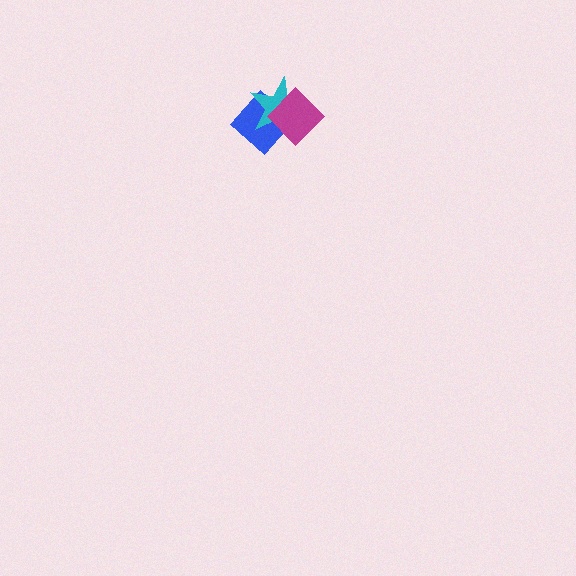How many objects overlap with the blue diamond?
2 objects overlap with the blue diamond.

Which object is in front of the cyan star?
The magenta diamond is in front of the cyan star.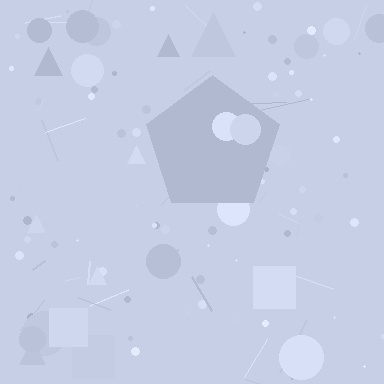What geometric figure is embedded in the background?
A pentagon is embedded in the background.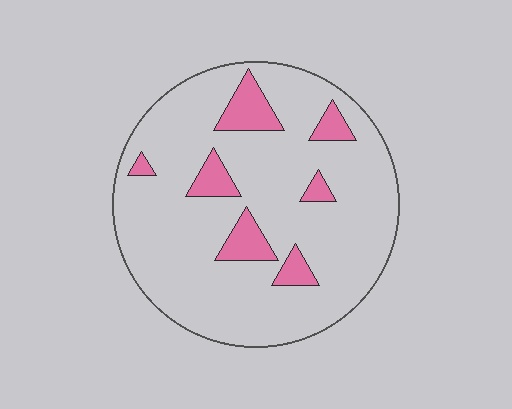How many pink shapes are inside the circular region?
7.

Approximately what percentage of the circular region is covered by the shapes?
Approximately 15%.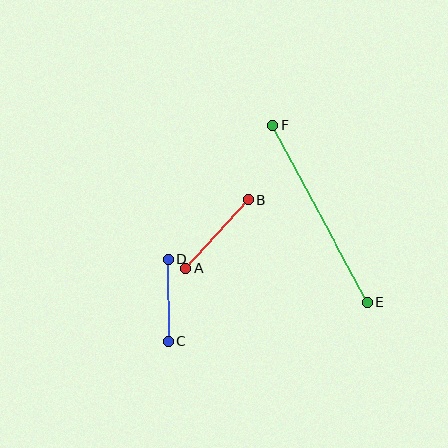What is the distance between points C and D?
The distance is approximately 82 pixels.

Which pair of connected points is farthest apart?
Points E and F are farthest apart.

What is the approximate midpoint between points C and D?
The midpoint is at approximately (168, 300) pixels.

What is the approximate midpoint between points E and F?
The midpoint is at approximately (320, 214) pixels.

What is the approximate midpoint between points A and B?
The midpoint is at approximately (217, 234) pixels.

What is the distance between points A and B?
The distance is approximately 92 pixels.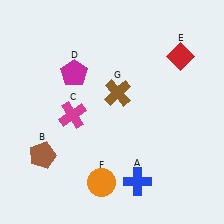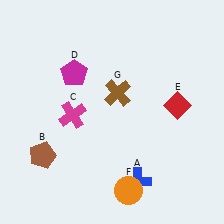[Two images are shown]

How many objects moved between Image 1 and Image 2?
2 objects moved between the two images.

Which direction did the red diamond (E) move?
The red diamond (E) moved down.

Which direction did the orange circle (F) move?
The orange circle (F) moved right.